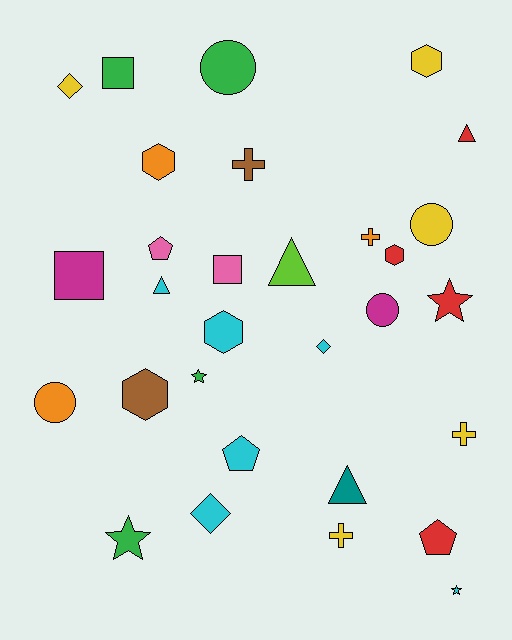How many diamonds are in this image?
There are 3 diamonds.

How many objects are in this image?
There are 30 objects.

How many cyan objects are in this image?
There are 6 cyan objects.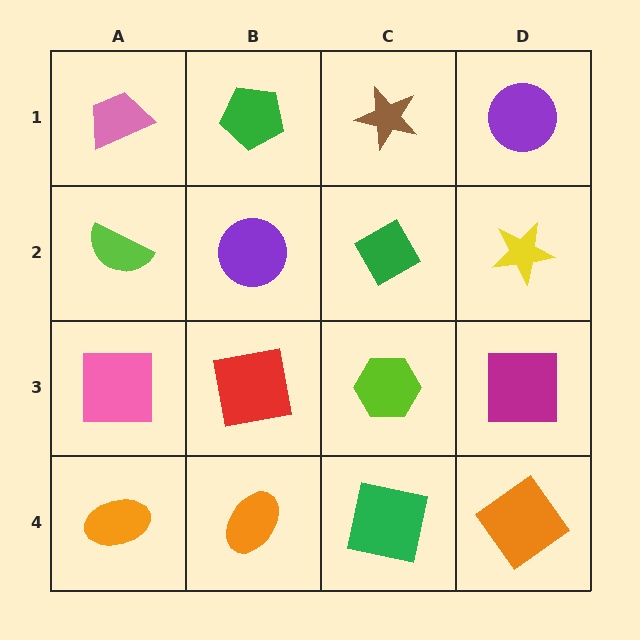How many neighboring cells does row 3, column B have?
4.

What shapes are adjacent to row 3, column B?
A purple circle (row 2, column B), an orange ellipse (row 4, column B), a pink square (row 3, column A), a lime hexagon (row 3, column C).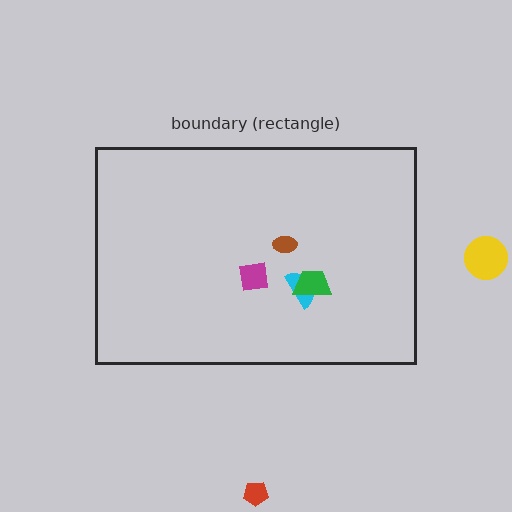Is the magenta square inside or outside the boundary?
Inside.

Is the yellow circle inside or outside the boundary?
Outside.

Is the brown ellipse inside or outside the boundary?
Inside.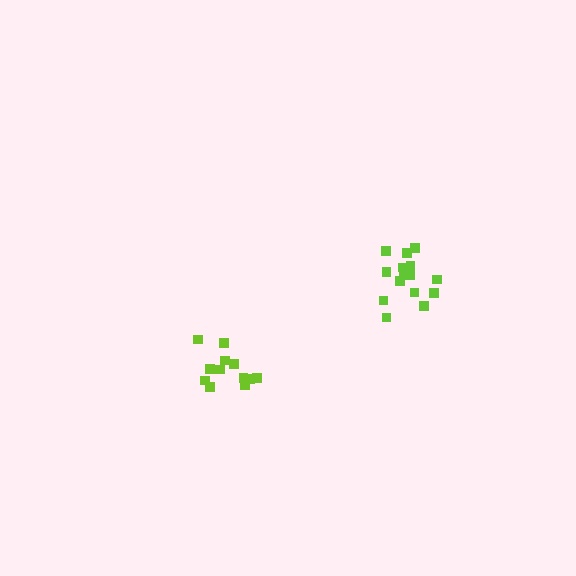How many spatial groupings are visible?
There are 2 spatial groupings.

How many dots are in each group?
Group 1: 12 dots, Group 2: 15 dots (27 total).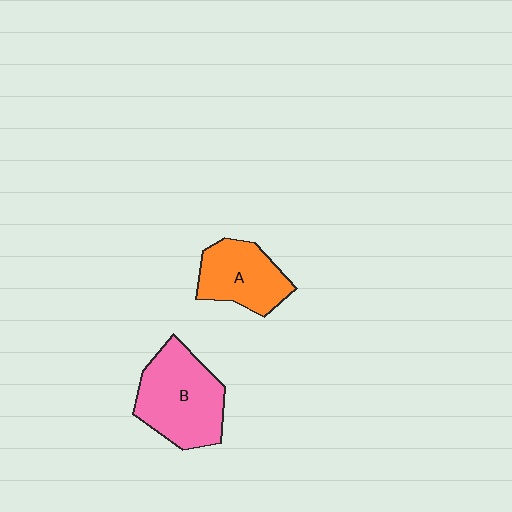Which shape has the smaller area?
Shape A (orange).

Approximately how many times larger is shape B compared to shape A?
Approximately 1.4 times.